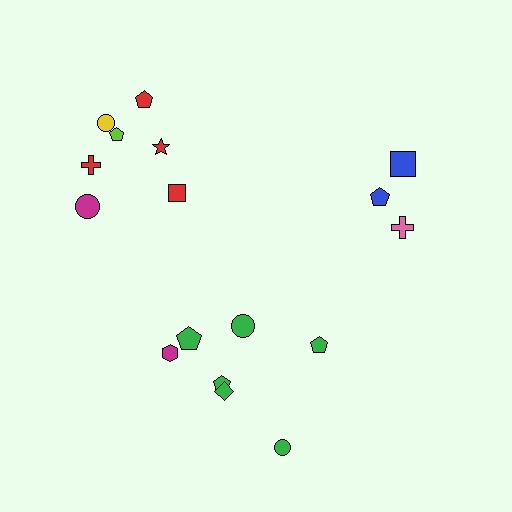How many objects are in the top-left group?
There are 7 objects.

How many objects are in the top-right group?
There are 3 objects.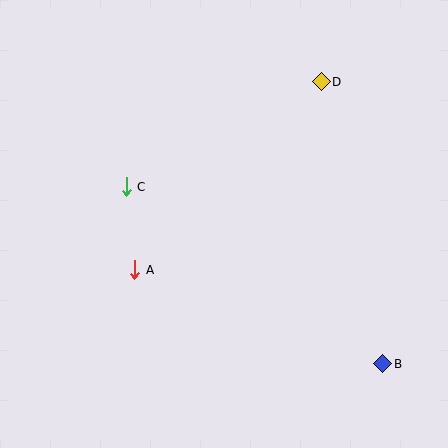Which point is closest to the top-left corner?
Point C is closest to the top-left corner.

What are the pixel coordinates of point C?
Point C is at (126, 187).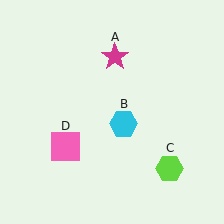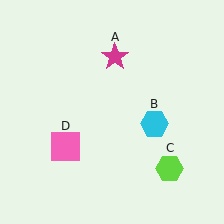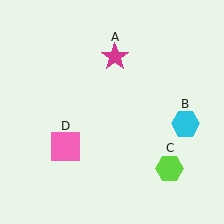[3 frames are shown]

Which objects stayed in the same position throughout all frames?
Magenta star (object A) and lime hexagon (object C) and pink square (object D) remained stationary.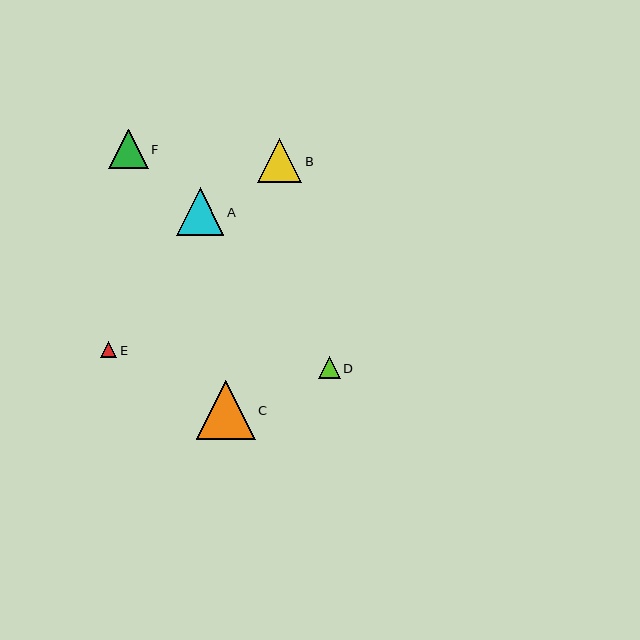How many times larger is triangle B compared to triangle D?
Triangle B is approximately 2.0 times the size of triangle D.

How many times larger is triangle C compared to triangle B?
Triangle C is approximately 1.3 times the size of triangle B.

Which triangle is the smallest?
Triangle E is the smallest with a size of approximately 17 pixels.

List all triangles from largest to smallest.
From largest to smallest: C, A, B, F, D, E.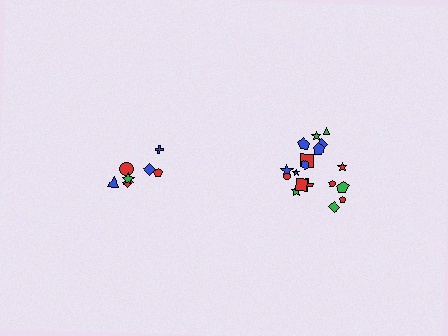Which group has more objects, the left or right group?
The right group.